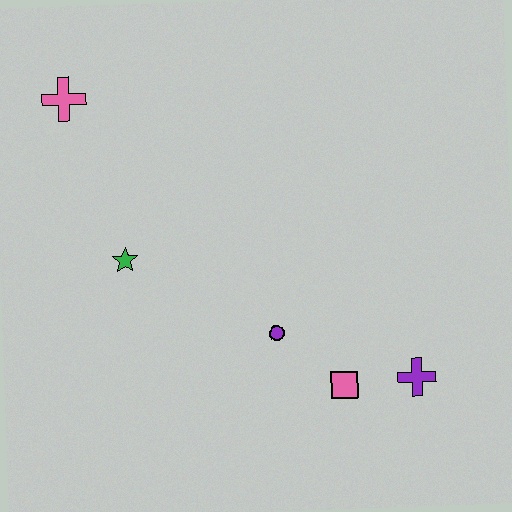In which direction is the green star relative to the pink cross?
The green star is below the pink cross.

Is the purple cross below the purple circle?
Yes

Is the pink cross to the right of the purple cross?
No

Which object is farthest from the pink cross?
The purple cross is farthest from the pink cross.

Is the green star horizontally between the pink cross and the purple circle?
Yes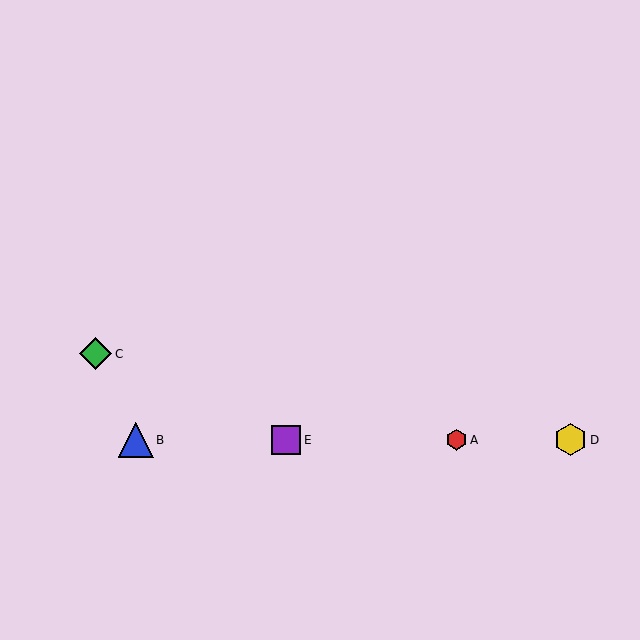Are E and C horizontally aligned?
No, E is at y≈440 and C is at y≈354.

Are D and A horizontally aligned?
Yes, both are at y≈440.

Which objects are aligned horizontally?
Objects A, B, D, E are aligned horizontally.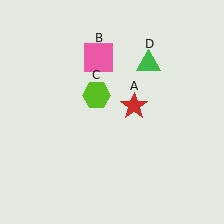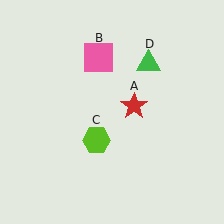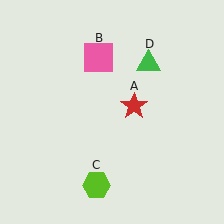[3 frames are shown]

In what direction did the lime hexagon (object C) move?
The lime hexagon (object C) moved down.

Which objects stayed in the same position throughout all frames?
Red star (object A) and pink square (object B) and green triangle (object D) remained stationary.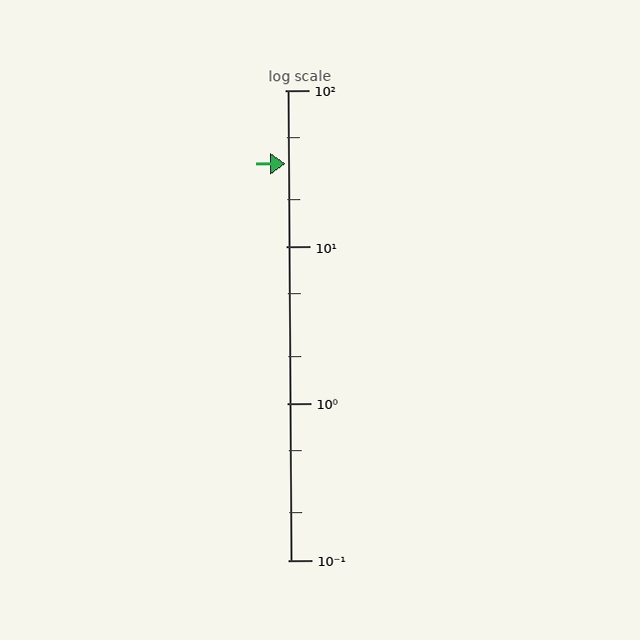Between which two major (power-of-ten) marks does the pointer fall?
The pointer is between 10 and 100.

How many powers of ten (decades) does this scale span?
The scale spans 3 decades, from 0.1 to 100.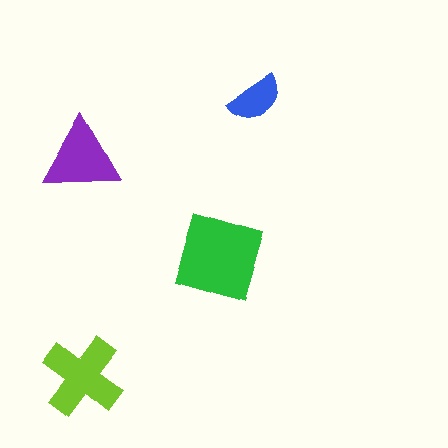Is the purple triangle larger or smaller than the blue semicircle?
Larger.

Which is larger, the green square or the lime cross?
The green square.